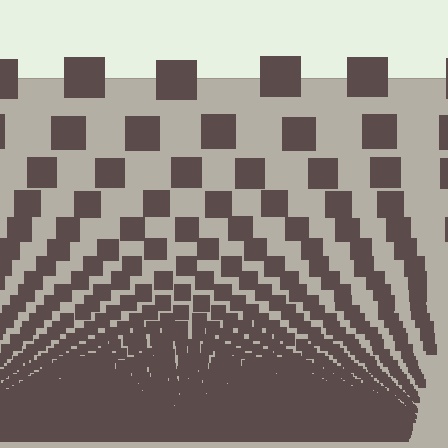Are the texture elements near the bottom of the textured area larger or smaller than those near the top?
Smaller. The gradient is inverted — elements near the bottom are smaller and denser.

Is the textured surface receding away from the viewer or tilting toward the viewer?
The surface appears to tilt toward the viewer. Texture elements get larger and sparser toward the top.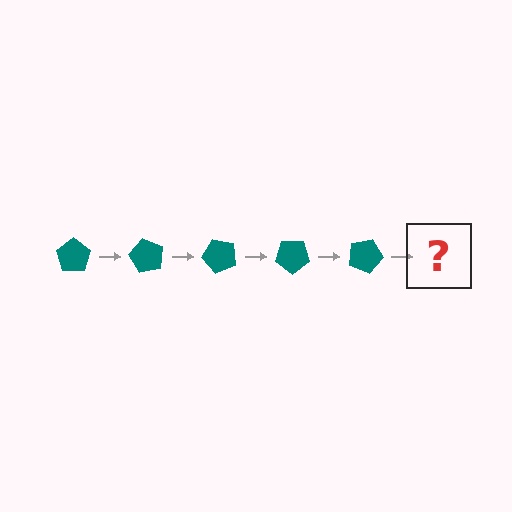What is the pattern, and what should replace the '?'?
The pattern is that the pentagon rotates 60 degrees each step. The '?' should be a teal pentagon rotated 300 degrees.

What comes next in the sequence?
The next element should be a teal pentagon rotated 300 degrees.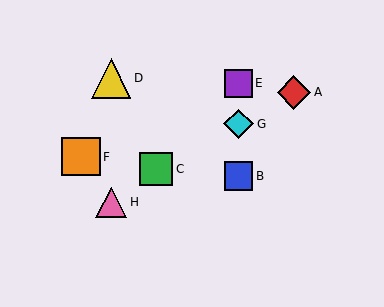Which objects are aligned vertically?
Objects B, E, G are aligned vertically.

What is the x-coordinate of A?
Object A is at x≈294.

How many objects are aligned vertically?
3 objects (B, E, G) are aligned vertically.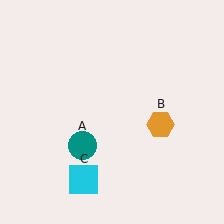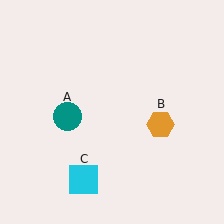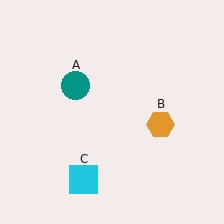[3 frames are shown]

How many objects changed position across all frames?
1 object changed position: teal circle (object A).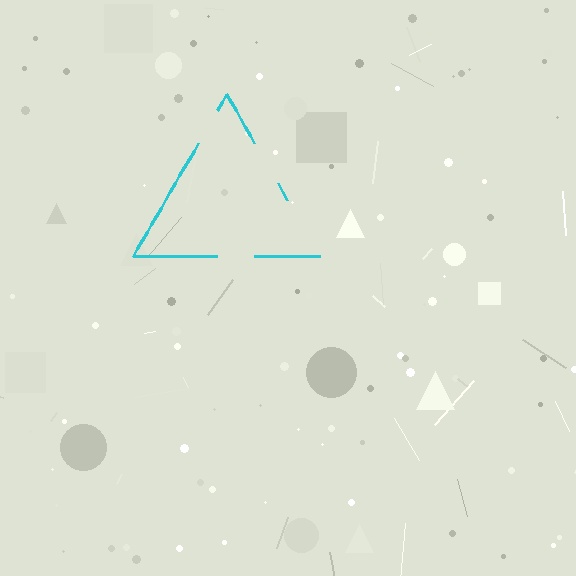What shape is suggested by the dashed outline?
The dashed outline suggests a triangle.